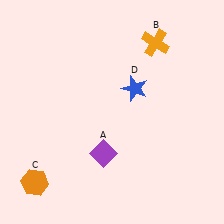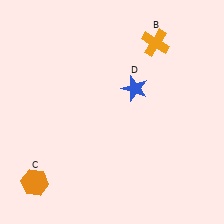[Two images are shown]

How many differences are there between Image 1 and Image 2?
There is 1 difference between the two images.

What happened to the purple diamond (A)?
The purple diamond (A) was removed in Image 2. It was in the bottom-left area of Image 1.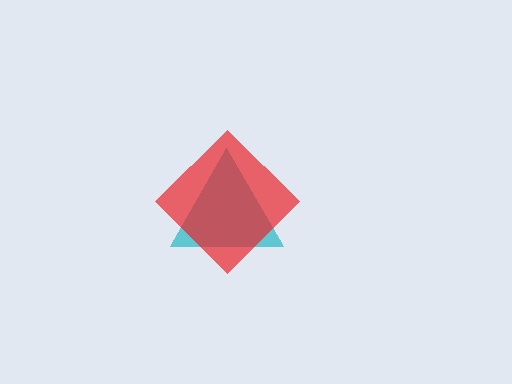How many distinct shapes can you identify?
There are 2 distinct shapes: a cyan triangle, a red diamond.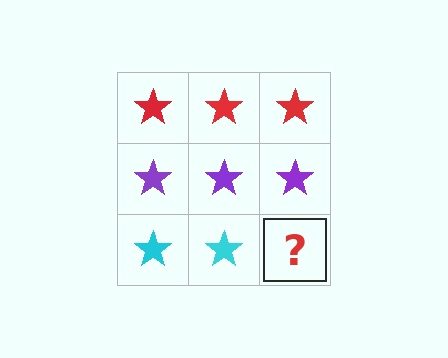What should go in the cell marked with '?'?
The missing cell should contain a cyan star.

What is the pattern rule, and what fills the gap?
The rule is that each row has a consistent color. The gap should be filled with a cyan star.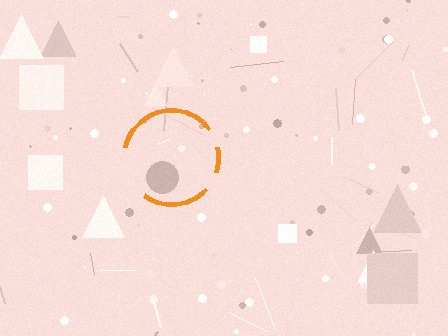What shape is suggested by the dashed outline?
The dashed outline suggests a circle.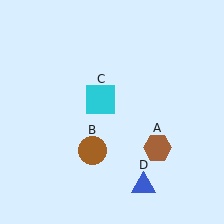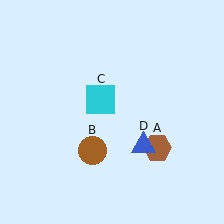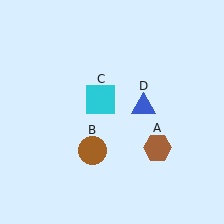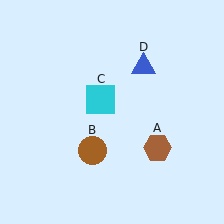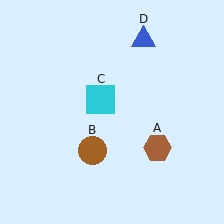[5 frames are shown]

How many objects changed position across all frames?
1 object changed position: blue triangle (object D).